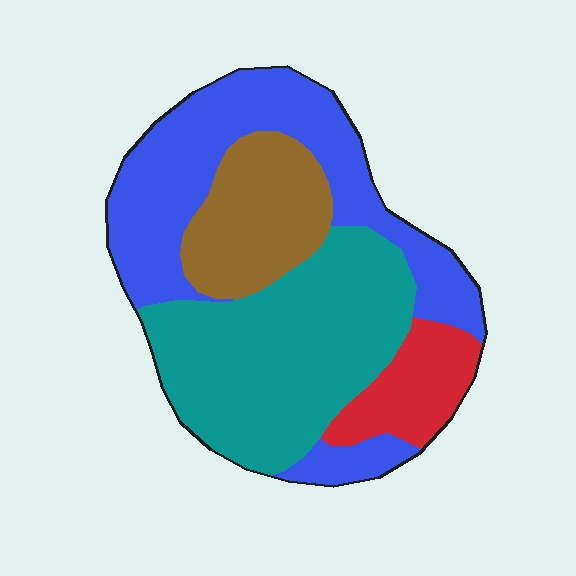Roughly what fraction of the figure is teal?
Teal covers 37% of the figure.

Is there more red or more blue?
Blue.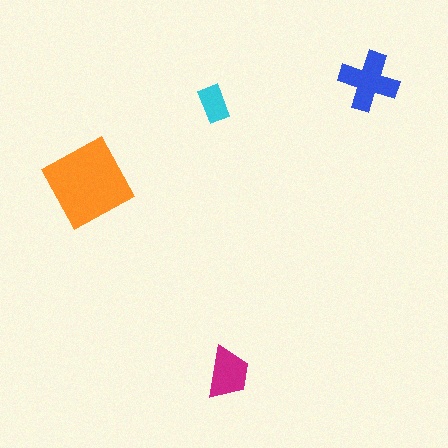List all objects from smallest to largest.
The cyan rectangle, the magenta trapezoid, the blue cross, the orange diamond.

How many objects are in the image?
There are 4 objects in the image.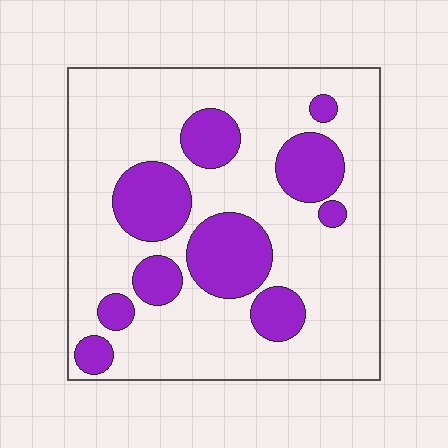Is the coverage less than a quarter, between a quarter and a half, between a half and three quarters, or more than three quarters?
Between a quarter and a half.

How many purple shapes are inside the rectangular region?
10.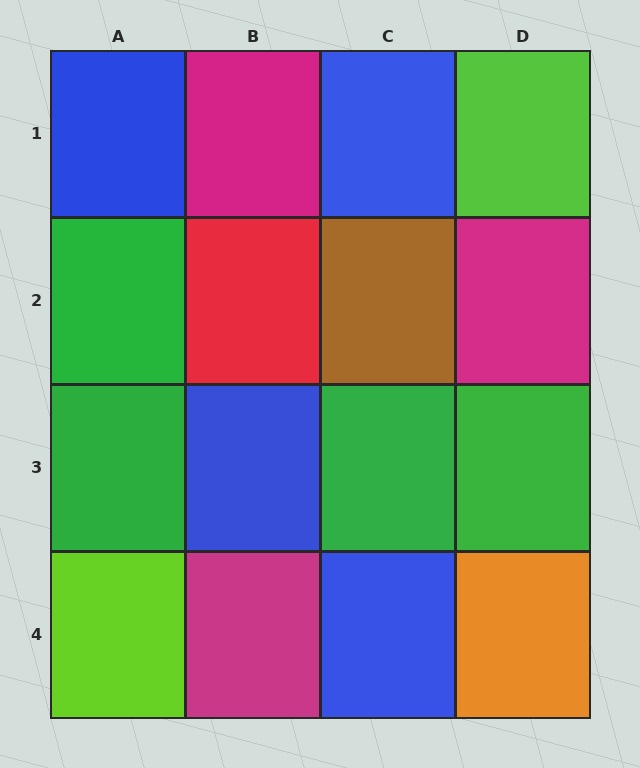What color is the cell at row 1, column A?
Blue.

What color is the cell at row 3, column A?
Green.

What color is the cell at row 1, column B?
Magenta.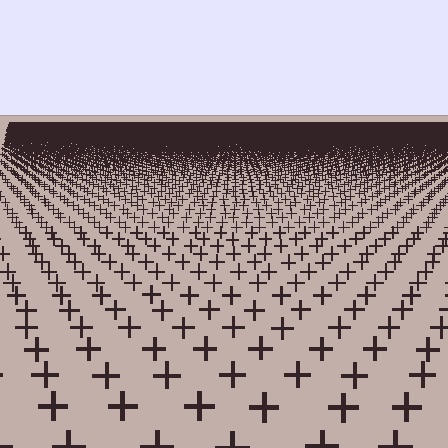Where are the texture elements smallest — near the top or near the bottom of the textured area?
Near the top.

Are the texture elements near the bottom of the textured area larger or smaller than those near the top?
Larger. Near the bottom, elements are closer to the viewer and appear at a bigger on-screen size.